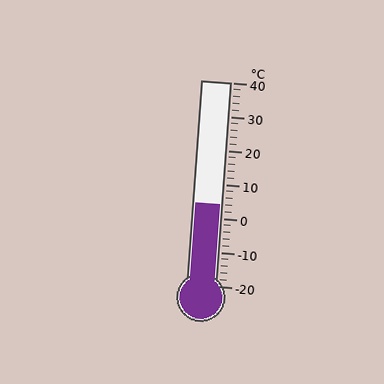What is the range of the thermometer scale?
The thermometer scale ranges from -20°C to 40°C.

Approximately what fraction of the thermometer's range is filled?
The thermometer is filled to approximately 40% of its range.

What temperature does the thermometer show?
The thermometer shows approximately 4°C.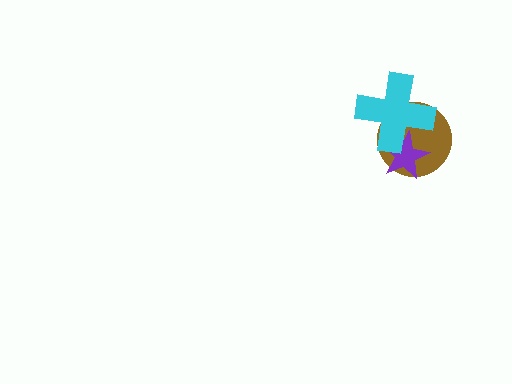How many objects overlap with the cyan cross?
2 objects overlap with the cyan cross.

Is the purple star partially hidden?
Yes, it is partially covered by another shape.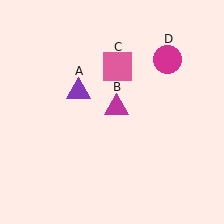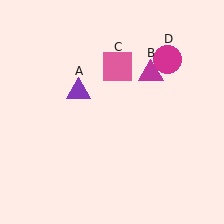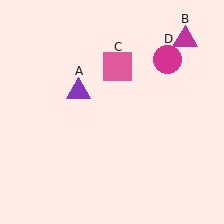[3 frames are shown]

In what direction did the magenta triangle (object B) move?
The magenta triangle (object B) moved up and to the right.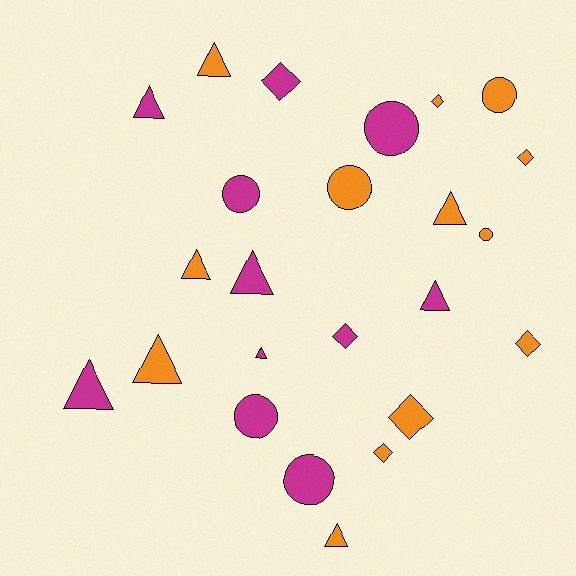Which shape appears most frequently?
Triangle, with 10 objects.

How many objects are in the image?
There are 24 objects.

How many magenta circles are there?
There are 4 magenta circles.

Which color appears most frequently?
Orange, with 13 objects.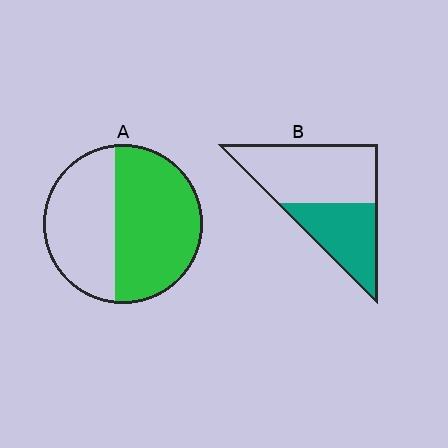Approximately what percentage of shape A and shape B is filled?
A is approximately 55% and B is approximately 40%.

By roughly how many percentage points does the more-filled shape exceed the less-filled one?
By roughly 15 percentage points (A over B).